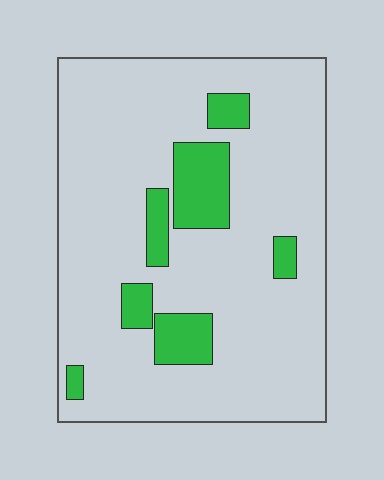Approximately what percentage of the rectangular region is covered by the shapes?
Approximately 15%.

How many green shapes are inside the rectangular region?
7.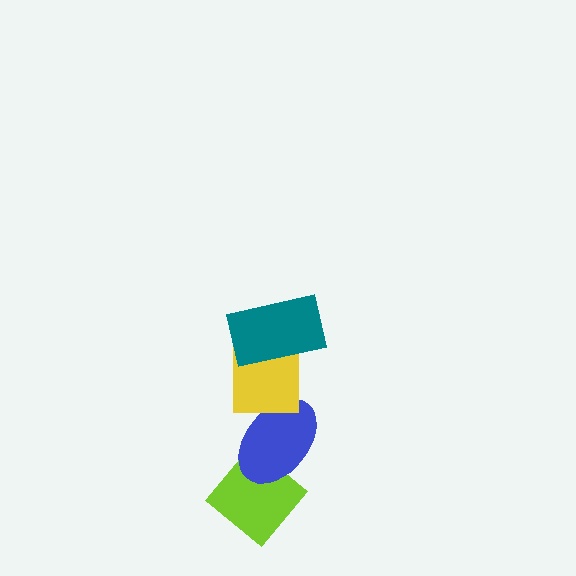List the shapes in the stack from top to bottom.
From top to bottom: the teal rectangle, the yellow square, the blue ellipse, the lime diamond.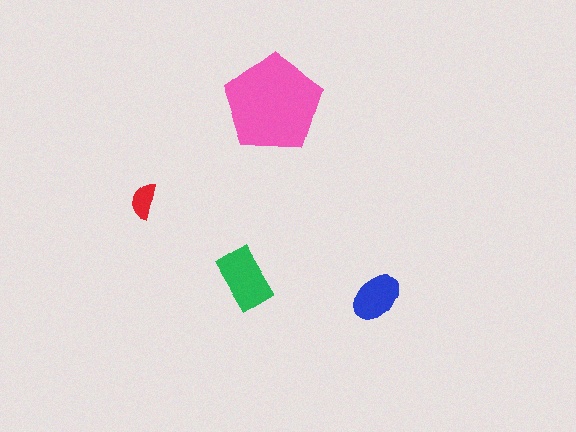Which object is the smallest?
The red semicircle.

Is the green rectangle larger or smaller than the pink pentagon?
Smaller.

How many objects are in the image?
There are 4 objects in the image.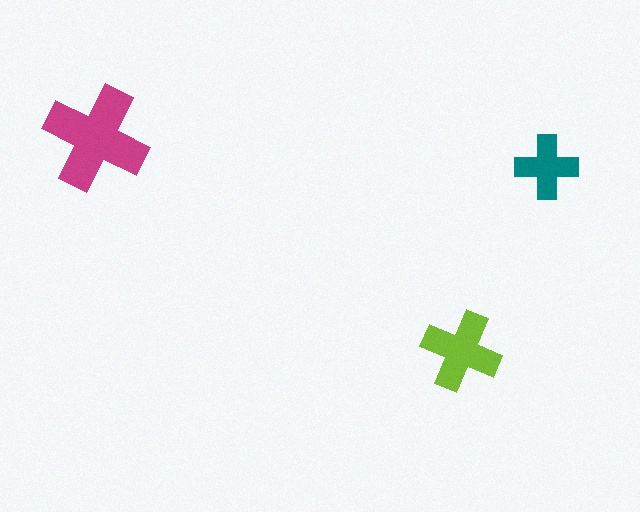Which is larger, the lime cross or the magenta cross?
The magenta one.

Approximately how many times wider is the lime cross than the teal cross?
About 1.5 times wider.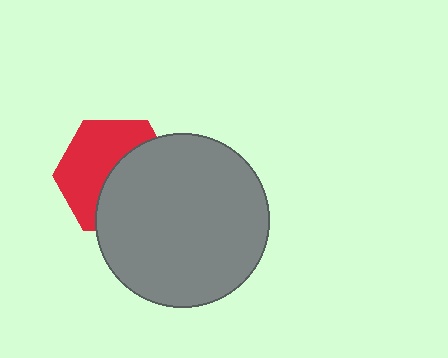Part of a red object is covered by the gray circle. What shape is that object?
It is a hexagon.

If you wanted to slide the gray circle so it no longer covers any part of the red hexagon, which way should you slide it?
Slide it toward the lower-right — that is the most direct way to separate the two shapes.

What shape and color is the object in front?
The object in front is a gray circle.